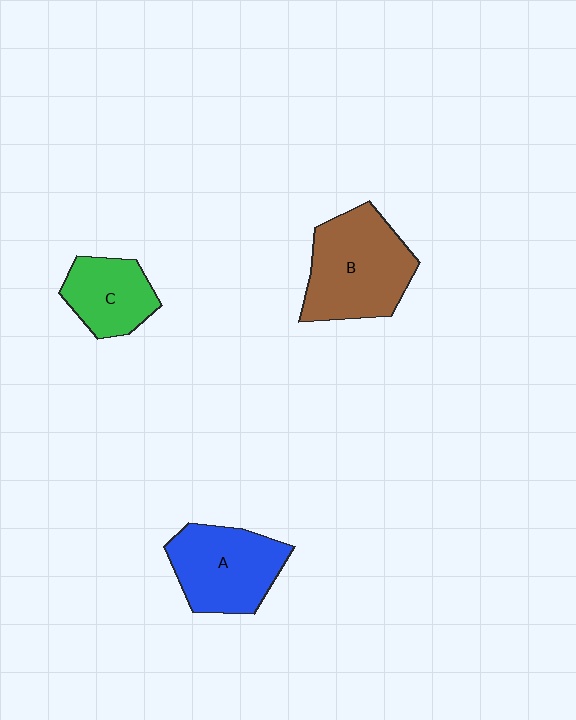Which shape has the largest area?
Shape B (brown).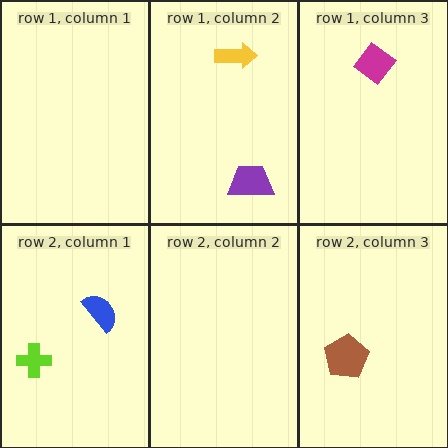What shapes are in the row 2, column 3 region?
The brown pentagon.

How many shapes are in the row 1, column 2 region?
2.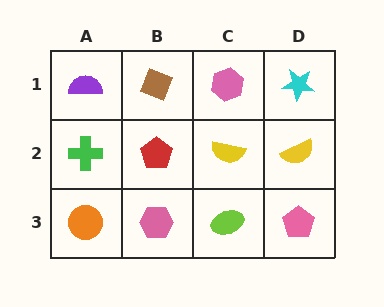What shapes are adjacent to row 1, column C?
A yellow semicircle (row 2, column C), a brown diamond (row 1, column B), a cyan star (row 1, column D).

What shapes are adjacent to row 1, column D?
A yellow semicircle (row 2, column D), a pink hexagon (row 1, column C).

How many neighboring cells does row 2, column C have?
4.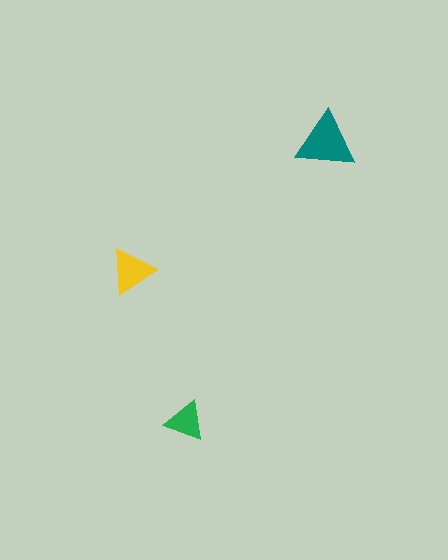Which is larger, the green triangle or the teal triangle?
The teal one.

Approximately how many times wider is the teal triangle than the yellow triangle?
About 1.5 times wider.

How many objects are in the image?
There are 3 objects in the image.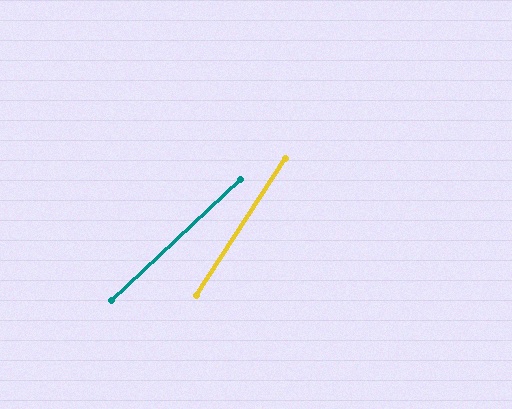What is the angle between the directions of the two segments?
Approximately 13 degrees.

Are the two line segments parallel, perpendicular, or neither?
Neither parallel nor perpendicular — they differ by about 13°.